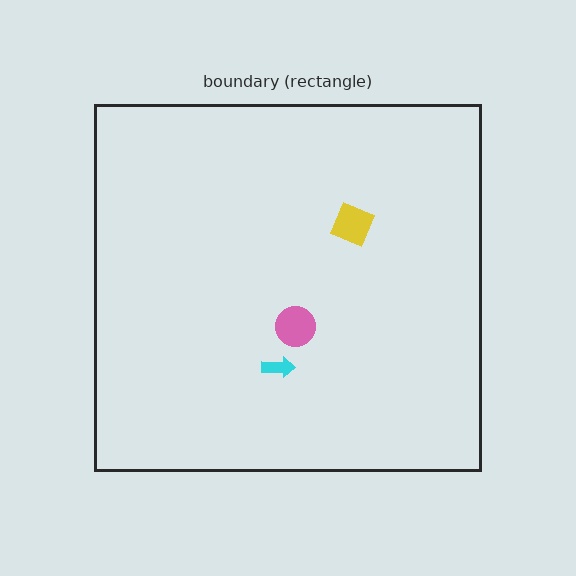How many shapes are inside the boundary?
3 inside, 0 outside.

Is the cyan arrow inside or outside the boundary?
Inside.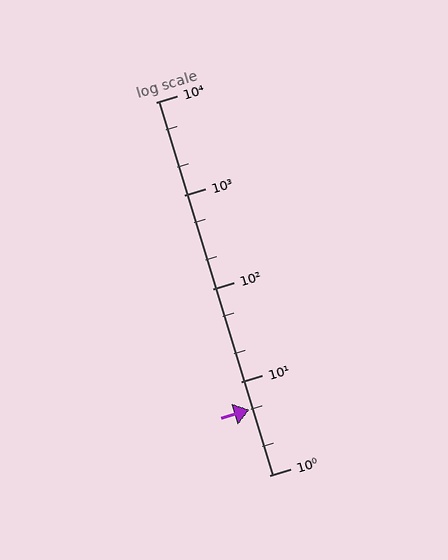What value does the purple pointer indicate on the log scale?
The pointer indicates approximately 5.1.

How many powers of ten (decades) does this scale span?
The scale spans 4 decades, from 1 to 10000.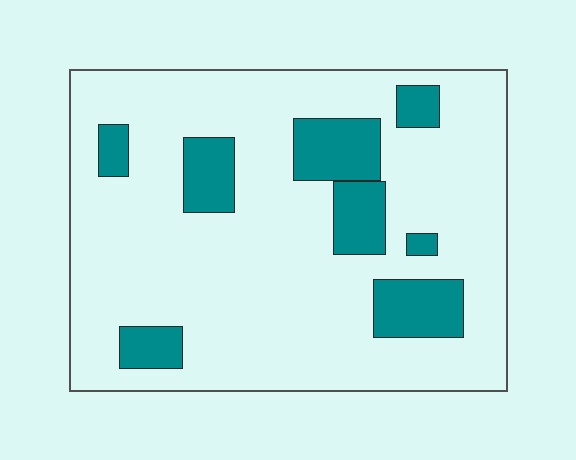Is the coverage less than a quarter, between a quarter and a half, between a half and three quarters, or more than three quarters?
Less than a quarter.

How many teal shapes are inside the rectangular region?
8.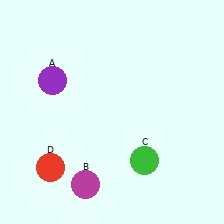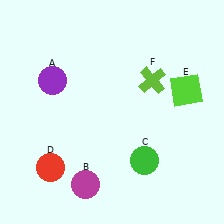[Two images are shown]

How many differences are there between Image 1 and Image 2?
There are 2 differences between the two images.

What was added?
A lime square (E), a lime cross (F) were added in Image 2.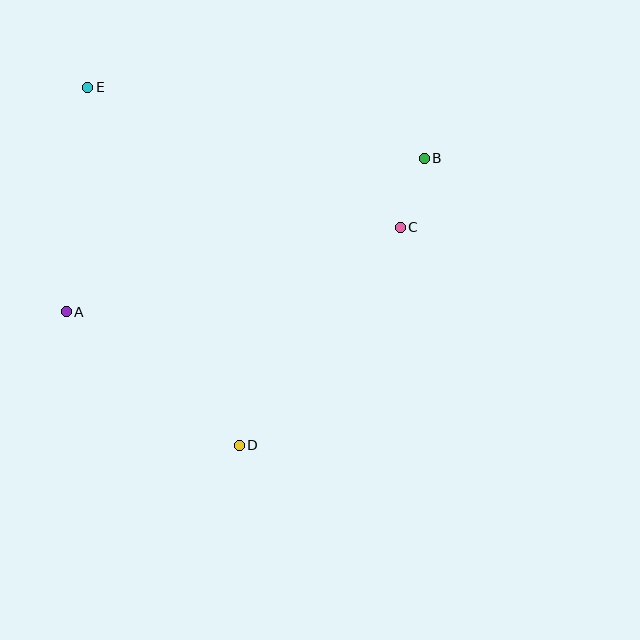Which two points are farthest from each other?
Points A and B are farthest from each other.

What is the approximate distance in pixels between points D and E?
The distance between D and E is approximately 389 pixels.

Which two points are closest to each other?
Points B and C are closest to each other.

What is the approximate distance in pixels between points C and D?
The distance between C and D is approximately 271 pixels.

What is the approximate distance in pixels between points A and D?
The distance between A and D is approximately 218 pixels.